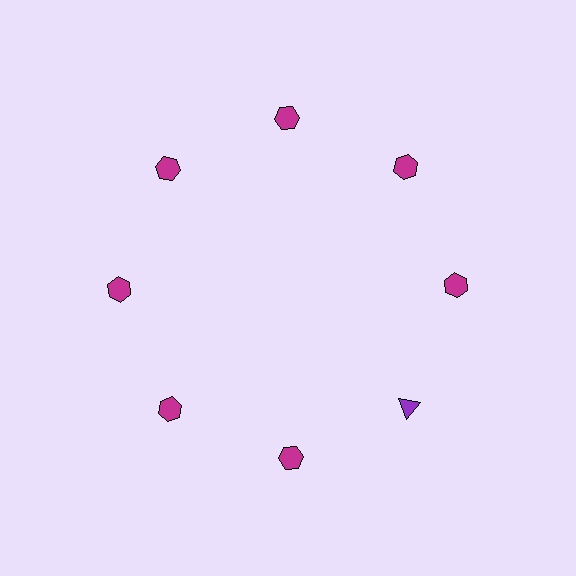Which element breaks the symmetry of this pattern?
The purple triangle at roughly the 4 o'clock position breaks the symmetry. All other shapes are magenta hexagons.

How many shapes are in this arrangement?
There are 8 shapes arranged in a ring pattern.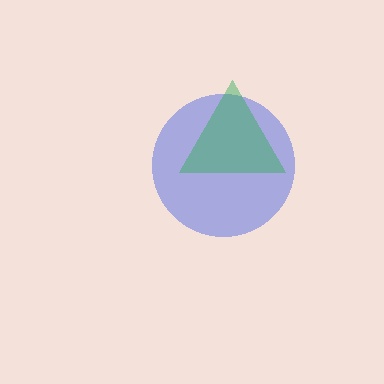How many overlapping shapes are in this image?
There are 2 overlapping shapes in the image.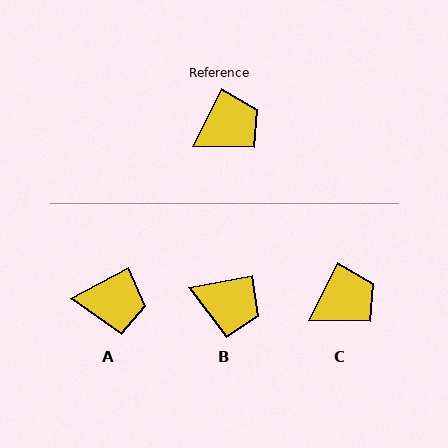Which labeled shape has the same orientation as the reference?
C.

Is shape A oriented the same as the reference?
No, it is off by about 35 degrees.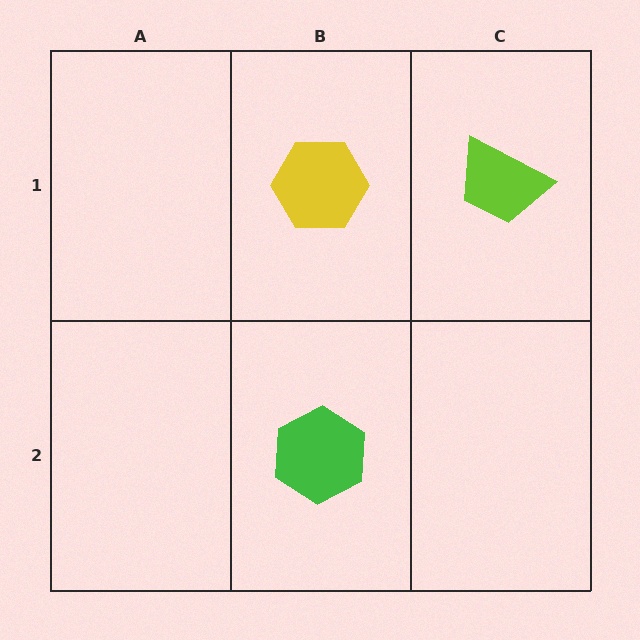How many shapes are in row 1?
2 shapes.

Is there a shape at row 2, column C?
No, that cell is empty.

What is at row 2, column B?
A green hexagon.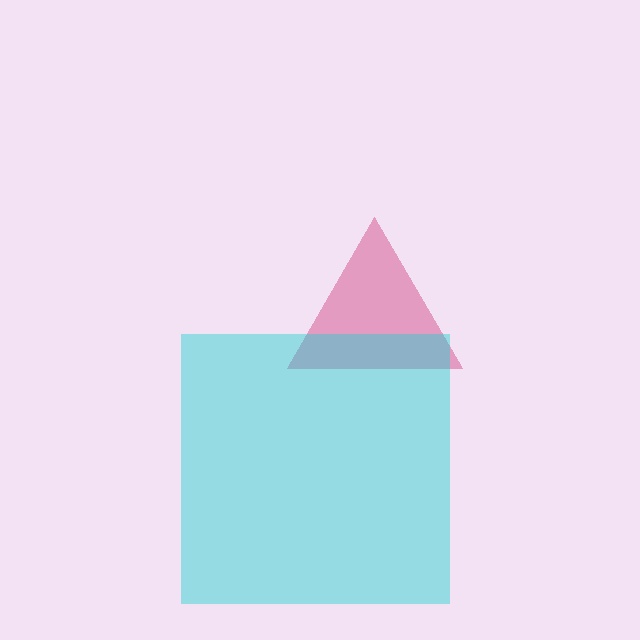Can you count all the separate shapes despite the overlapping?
Yes, there are 2 separate shapes.